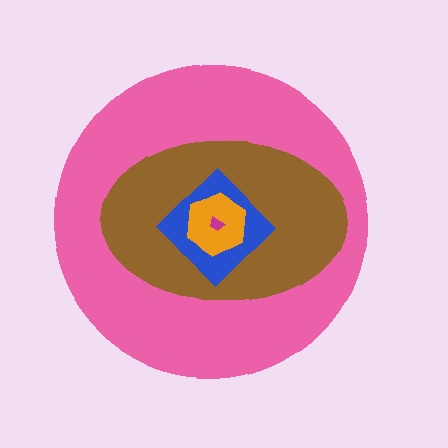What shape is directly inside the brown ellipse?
The blue diamond.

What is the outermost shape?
The pink circle.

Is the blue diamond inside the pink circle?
Yes.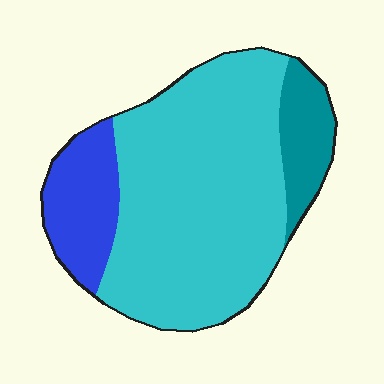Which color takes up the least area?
Teal, at roughly 10%.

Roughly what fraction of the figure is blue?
Blue takes up between a sixth and a third of the figure.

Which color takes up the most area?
Cyan, at roughly 70%.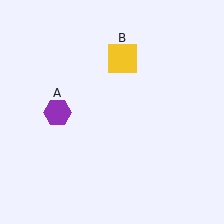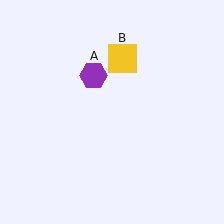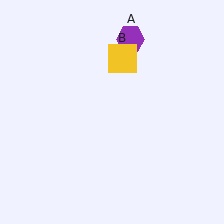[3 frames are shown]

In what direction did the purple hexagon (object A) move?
The purple hexagon (object A) moved up and to the right.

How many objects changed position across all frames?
1 object changed position: purple hexagon (object A).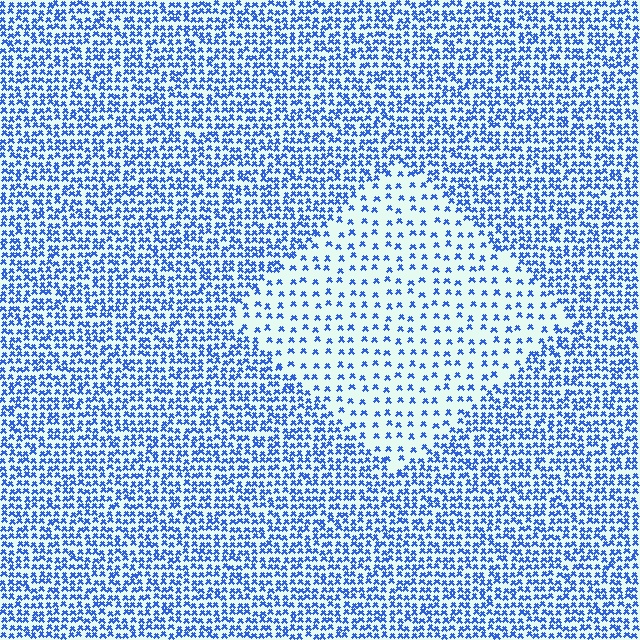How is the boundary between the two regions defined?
The boundary is defined by a change in element density (approximately 2.5x ratio). All elements are the same color, size, and shape.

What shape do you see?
I see a diamond.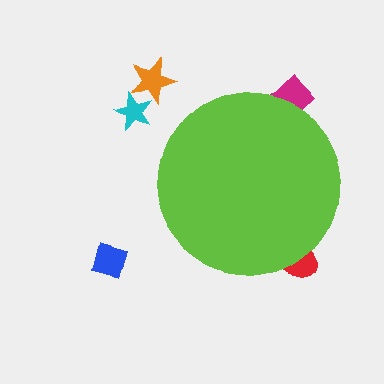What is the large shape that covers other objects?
A lime circle.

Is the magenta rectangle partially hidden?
Yes, the magenta rectangle is partially hidden behind the lime circle.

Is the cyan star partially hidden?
No, the cyan star is fully visible.